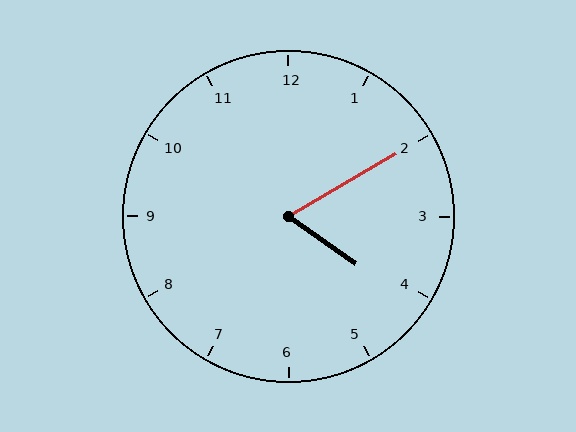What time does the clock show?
4:10.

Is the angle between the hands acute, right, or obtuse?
It is acute.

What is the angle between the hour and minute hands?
Approximately 65 degrees.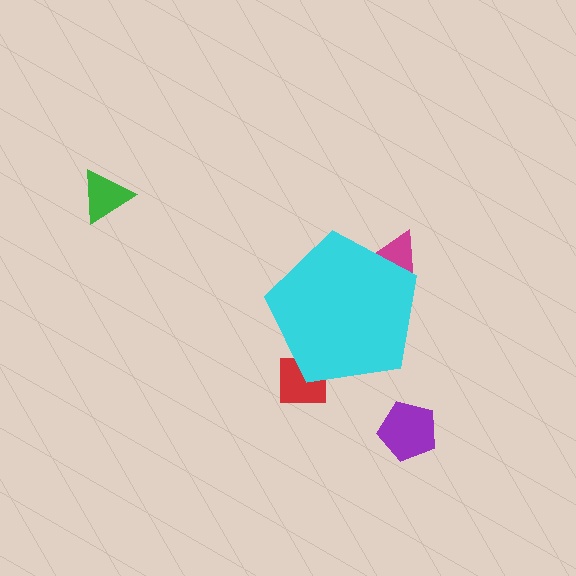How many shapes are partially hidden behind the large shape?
2 shapes are partially hidden.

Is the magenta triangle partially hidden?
Yes, the magenta triangle is partially hidden behind the cyan pentagon.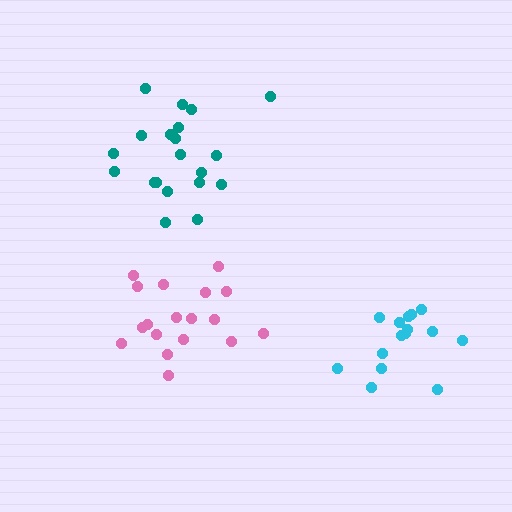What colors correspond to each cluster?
The clusters are colored: cyan, teal, pink.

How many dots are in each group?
Group 1: 15 dots, Group 2: 20 dots, Group 3: 18 dots (53 total).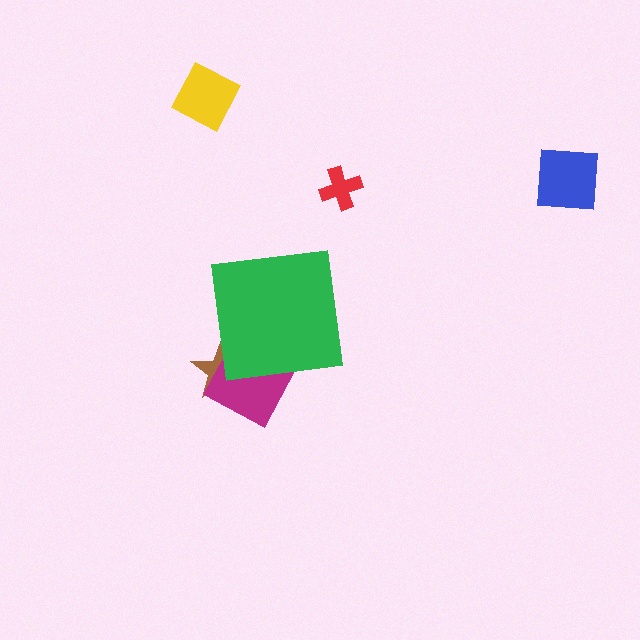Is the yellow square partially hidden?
No, the yellow square is fully visible.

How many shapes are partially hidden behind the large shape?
2 shapes are partially hidden.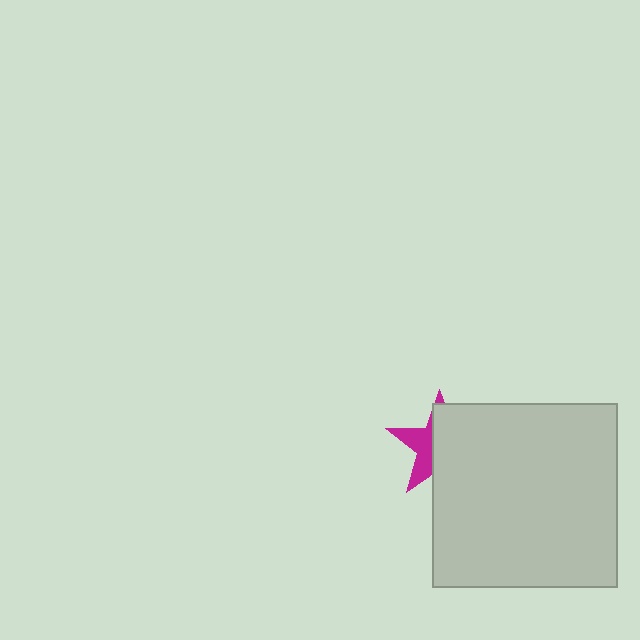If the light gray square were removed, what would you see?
You would see the complete magenta star.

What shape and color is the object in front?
The object in front is a light gray square.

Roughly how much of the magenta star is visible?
A small part of it is visible (roughly 37%).